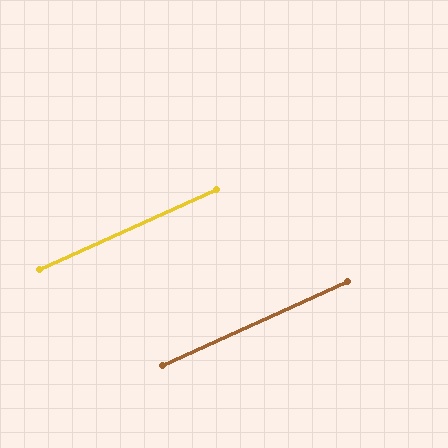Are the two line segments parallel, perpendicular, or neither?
Parallel — their directions differ by only 0.2°.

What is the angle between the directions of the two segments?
Approximately 0 degrees.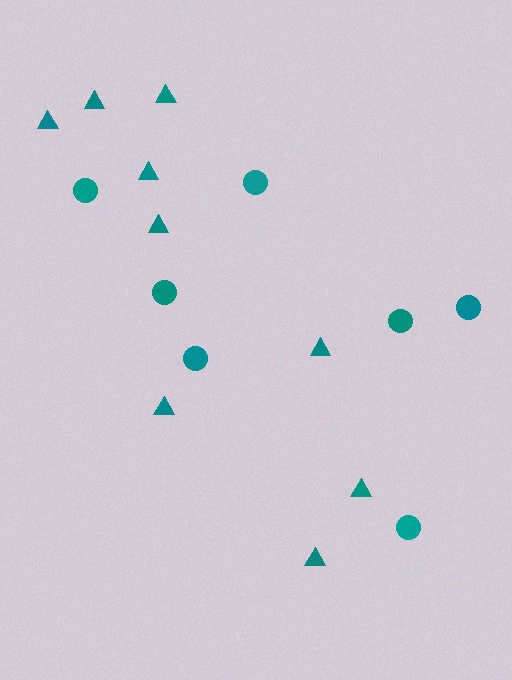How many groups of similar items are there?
There are 2 groups: one group of triangles (9) and one group of circles (7).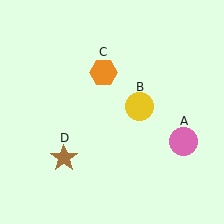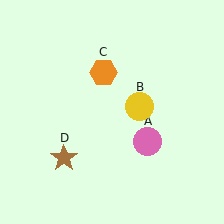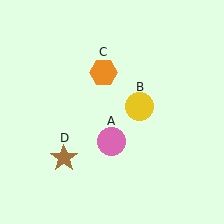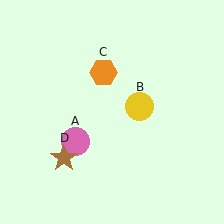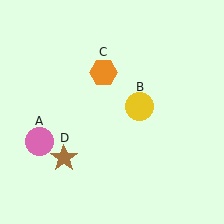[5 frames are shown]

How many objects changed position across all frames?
1 object changed position: pink circle (object A).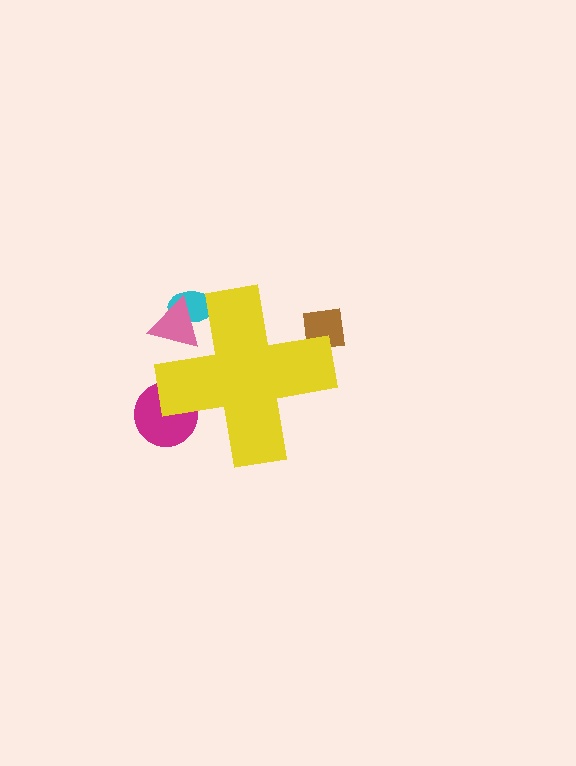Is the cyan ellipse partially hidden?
Yes, the cyan ellipse is partially hidden behind the yellow cross.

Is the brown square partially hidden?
Yes, the brown square is partially hidden behind the yellow cross.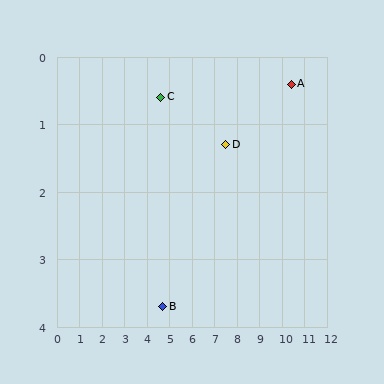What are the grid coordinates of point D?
Point D is at approximately (7.5, 1.3).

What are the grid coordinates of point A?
Point A is at approximately (10.4, 0.4).